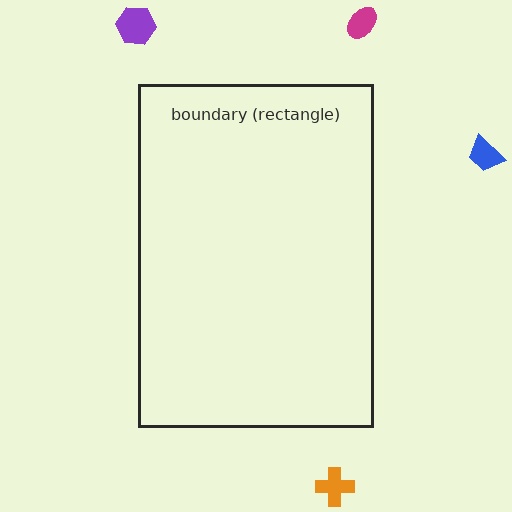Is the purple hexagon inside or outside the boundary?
Outside.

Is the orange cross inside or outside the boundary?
Outside.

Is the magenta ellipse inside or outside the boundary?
Outside.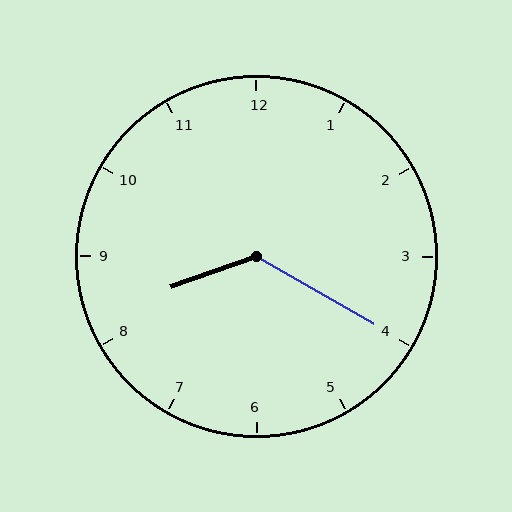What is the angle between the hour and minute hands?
Approximately 130 degrees.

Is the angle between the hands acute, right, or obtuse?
It is obtuse.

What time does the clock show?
8:20.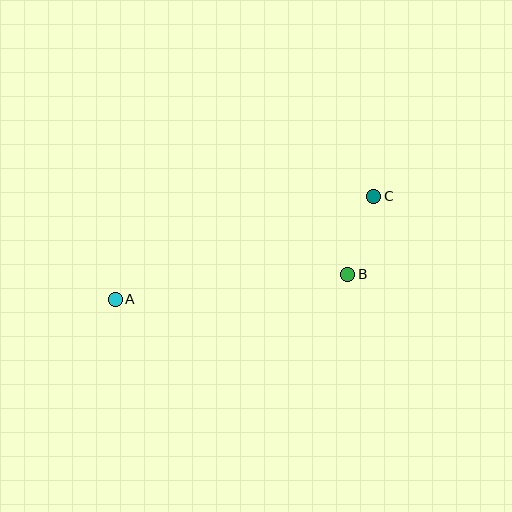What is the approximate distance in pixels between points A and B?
The distance between A and B is approximately 234 pixels.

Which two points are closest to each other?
Points B and C are closest to each other.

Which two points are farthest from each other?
Points A and C are farthest from each other.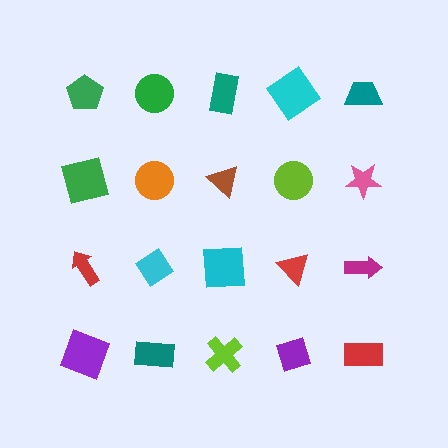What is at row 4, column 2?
A teal rectangle.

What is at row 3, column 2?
A cyan diamond.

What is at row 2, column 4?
A lime circle.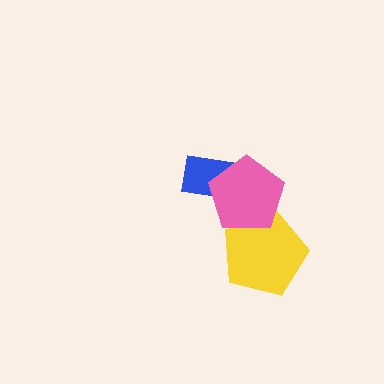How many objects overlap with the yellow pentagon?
1 object overlaps with the yellow pentagon.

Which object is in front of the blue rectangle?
The pink pentagon is in front of the blue rectangle.